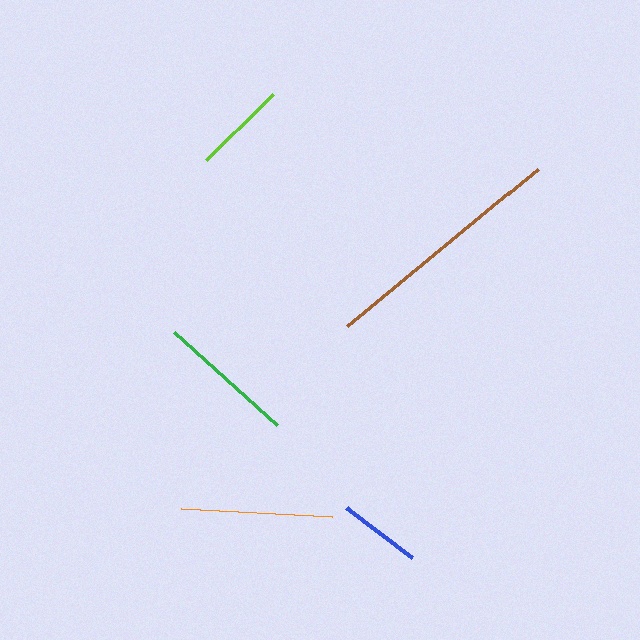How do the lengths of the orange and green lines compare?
The orange and green lines are approximately the same length.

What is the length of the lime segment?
The lime segment is approximately 94 pixels long.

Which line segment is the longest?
The brown line is the longest at approximately 248 pixels.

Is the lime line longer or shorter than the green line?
The green line is longer than the lime line.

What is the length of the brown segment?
The brown segment is approximately 248 pixels long.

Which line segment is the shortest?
The blue line is the shortest at approximately 83 pixels.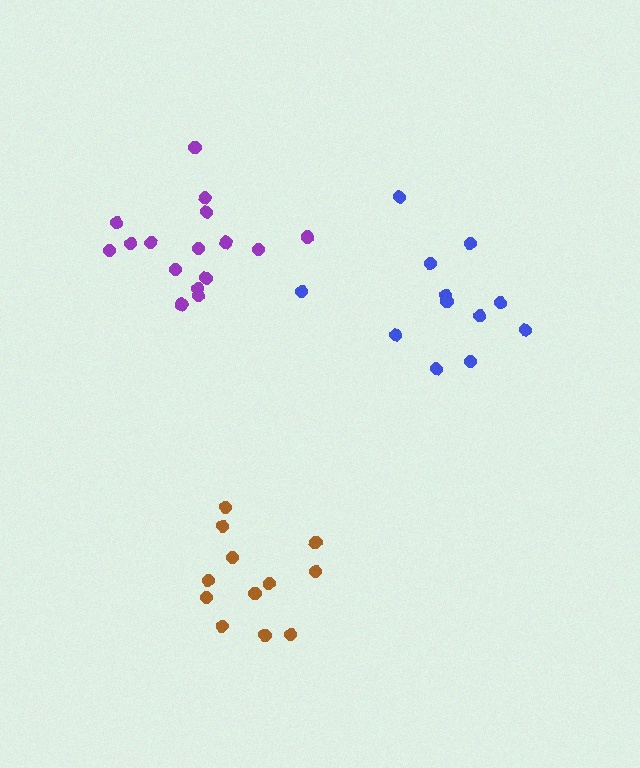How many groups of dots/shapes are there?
There are 3 groups.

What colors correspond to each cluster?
The clusters are colored: purple, blue, brown.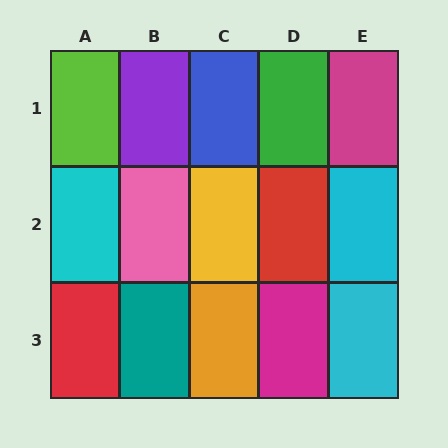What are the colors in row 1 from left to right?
Lime, purple, blue, green, magenta.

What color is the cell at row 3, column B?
Teal.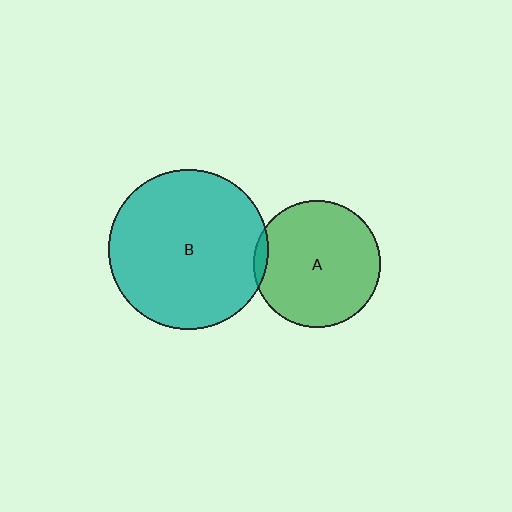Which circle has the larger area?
Circle B (teal).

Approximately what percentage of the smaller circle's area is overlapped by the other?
Approximately 5%.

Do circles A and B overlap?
Yes.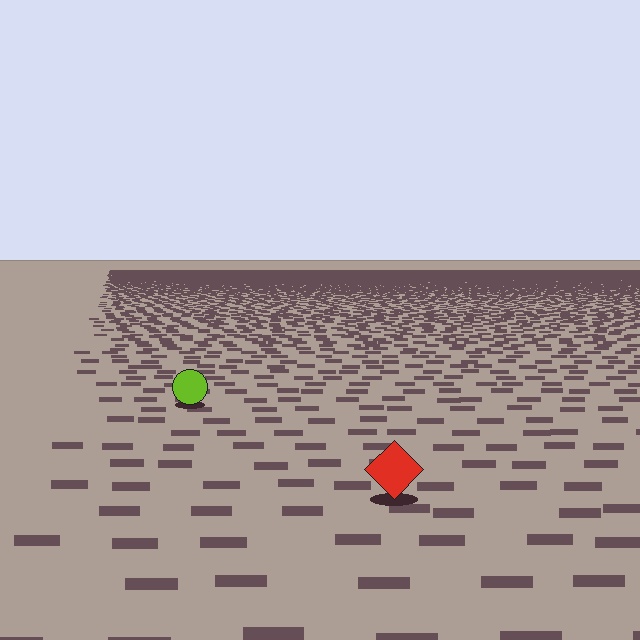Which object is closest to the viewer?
The red diamond is closest. The texture marks near it are larger and more spread out.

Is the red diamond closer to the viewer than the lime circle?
Yes. The red diamond is closer — you can tell from the texture gradient: the ground texture is coarser near it.